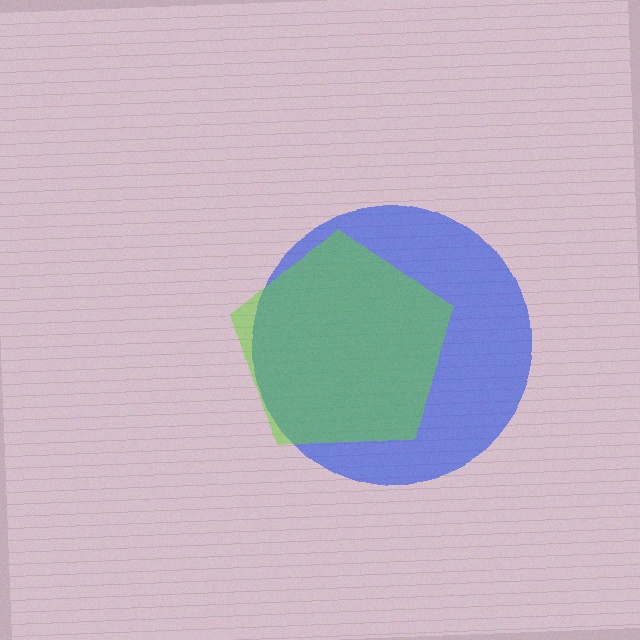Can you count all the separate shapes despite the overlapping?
Yes, there are 2 separate shapes.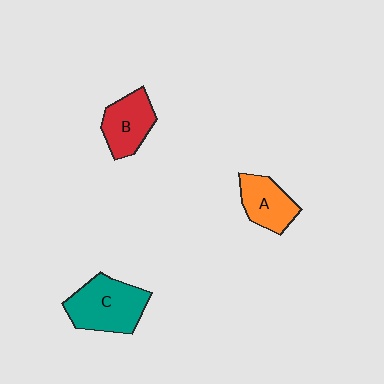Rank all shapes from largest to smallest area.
From largest to smallest: C (teal), B (red), A (orange).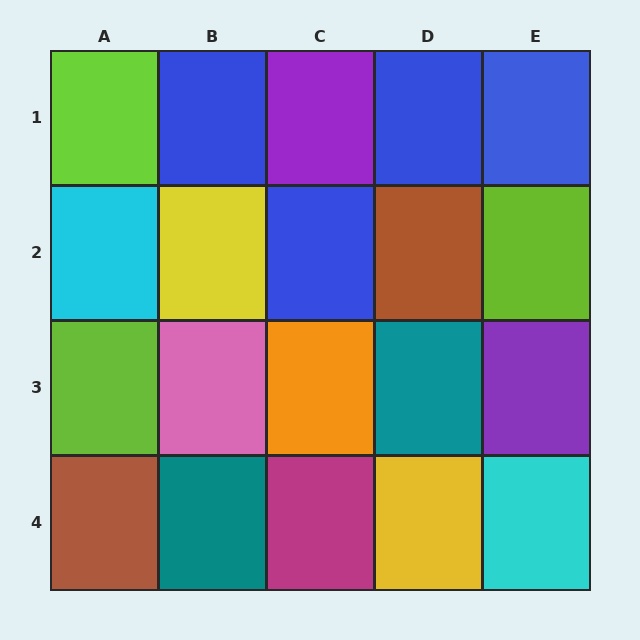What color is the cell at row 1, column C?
Purple.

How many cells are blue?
4 cells are blue.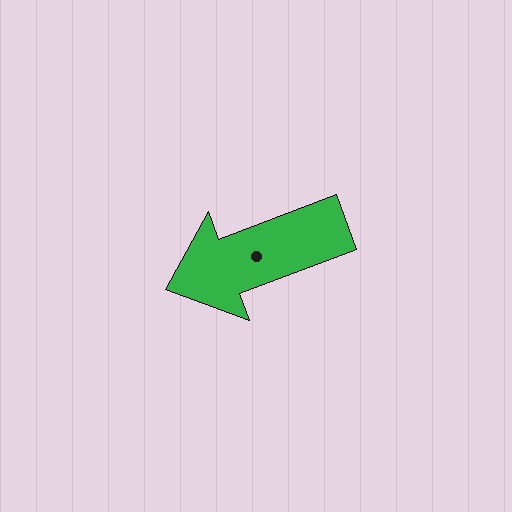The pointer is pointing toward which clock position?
Roughly 8 o'clock.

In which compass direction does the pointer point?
West.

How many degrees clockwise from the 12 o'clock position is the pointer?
Approximately 249 degrees.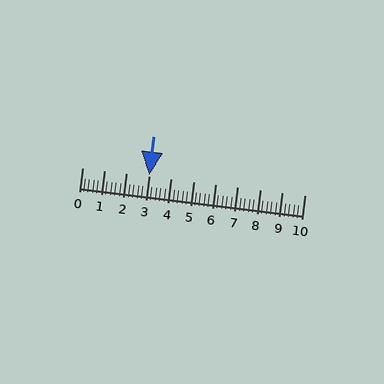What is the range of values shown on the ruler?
The ruler shows values from 0 to 10.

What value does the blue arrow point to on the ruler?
The blue arrow points to approximately 3.0.